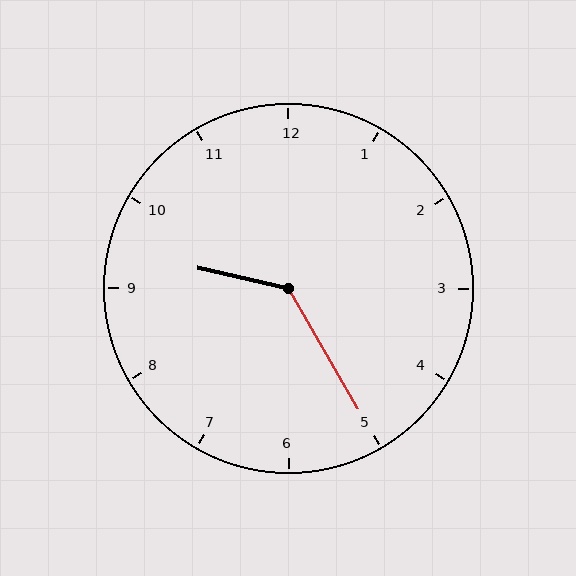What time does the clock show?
9:25.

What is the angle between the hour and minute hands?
Approximately 132 degrees.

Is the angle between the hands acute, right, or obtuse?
It is obtuse.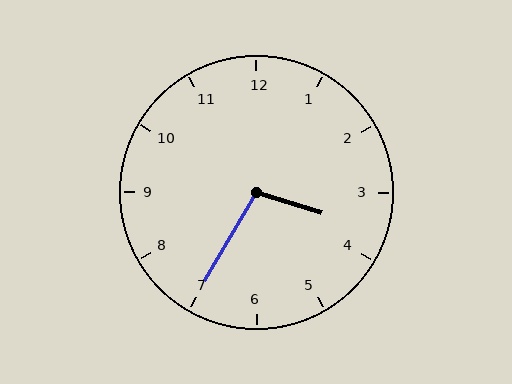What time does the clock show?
3:35.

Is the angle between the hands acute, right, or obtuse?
It is obtuse.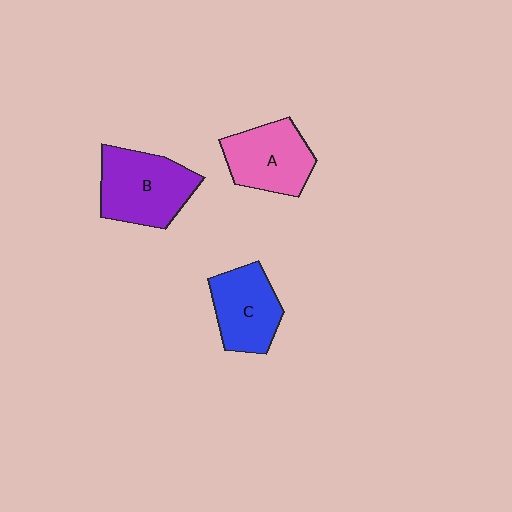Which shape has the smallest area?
Shape C (blue).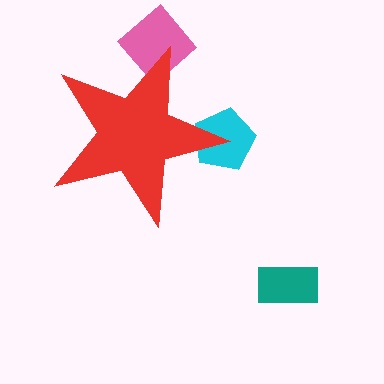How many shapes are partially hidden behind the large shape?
2 shapes are partially hidden.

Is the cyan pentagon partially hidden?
Yes, the cyan pentagon is partially hidden behind the red star.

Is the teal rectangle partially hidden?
No, the teal rectangle is fully visible.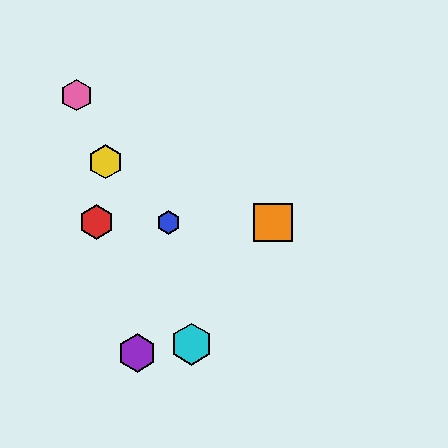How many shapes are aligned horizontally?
4 shapes (the red hexagon, the blue hexagon, the green hexagon, the orange square) are aligned horizontally.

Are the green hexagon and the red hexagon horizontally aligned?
Yes, both are at y≈222.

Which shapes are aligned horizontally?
The red hexagon, the blue hexagon, the green hexagon, the orange square are aligned horizontally.